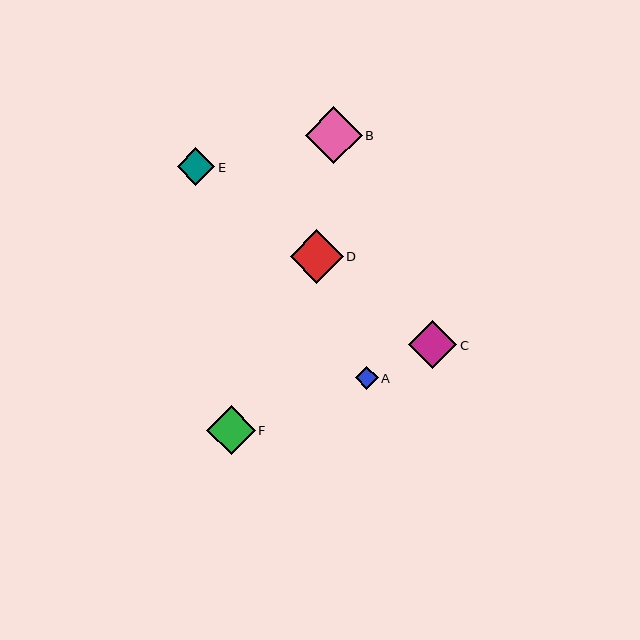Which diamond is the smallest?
Diamond A is the smallest with a size of approximately 23 pixels.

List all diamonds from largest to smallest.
From largest to smallest: B, D, C, F, E, A.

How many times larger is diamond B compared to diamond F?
Diamond B is approximately 1.2 times the size of diamond F.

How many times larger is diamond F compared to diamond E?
Diamond F is approximately 1.3 times the size of diamond E.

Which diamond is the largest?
Diamond B is the largest with a size of approximately 56 pixels.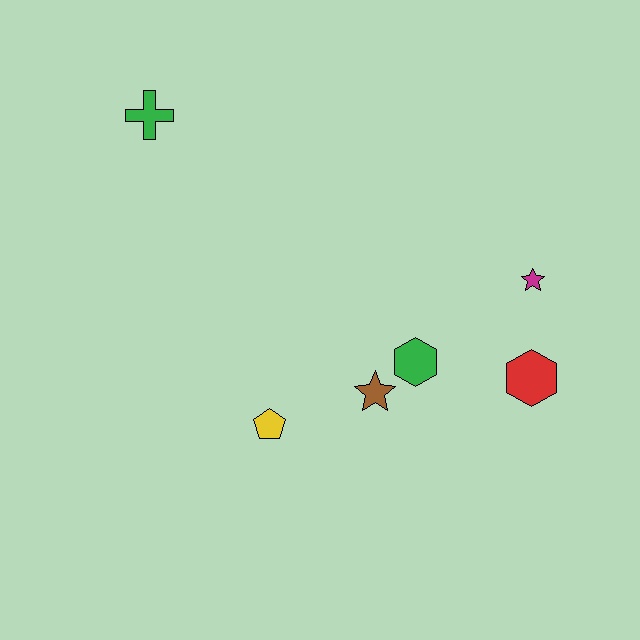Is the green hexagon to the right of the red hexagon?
No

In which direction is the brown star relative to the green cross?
The brown star is below the green cross.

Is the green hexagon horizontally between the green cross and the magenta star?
Yes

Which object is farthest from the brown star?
The green cross is farthest from the brown star.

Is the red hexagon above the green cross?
No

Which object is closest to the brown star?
The green hexagon is closest to the brown star.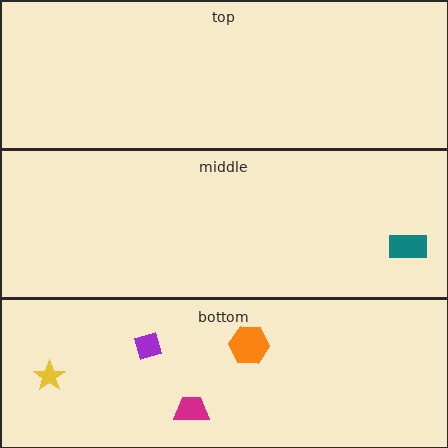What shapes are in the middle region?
The teal rectangle.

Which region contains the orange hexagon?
The bottom region.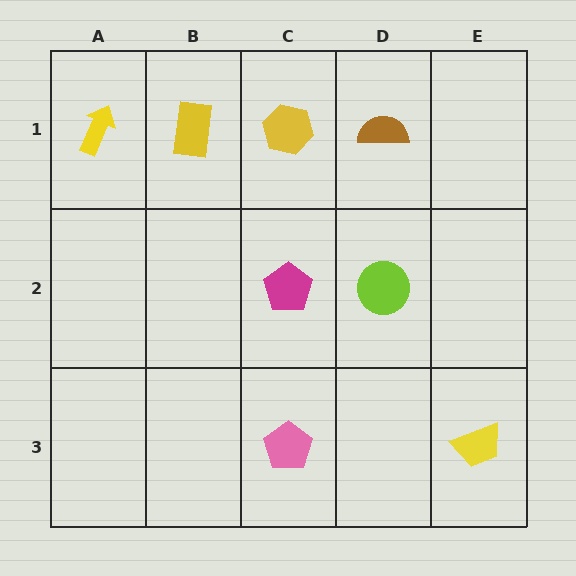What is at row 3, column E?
A yellow trapezoid.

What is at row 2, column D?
A lime circle.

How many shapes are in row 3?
2 shapes.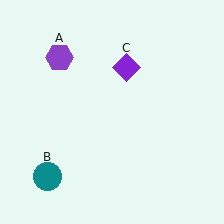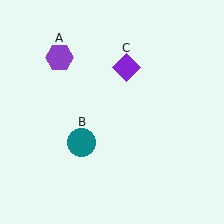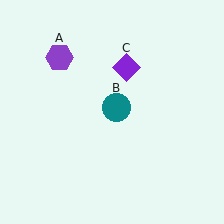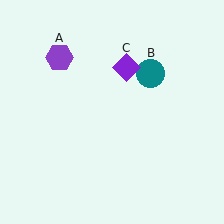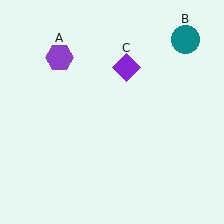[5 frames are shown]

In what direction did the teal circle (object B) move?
The teal circle (object B) moved up and to the right.